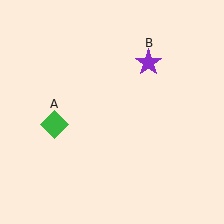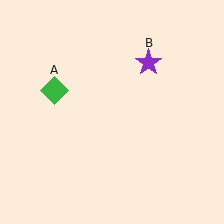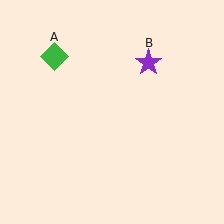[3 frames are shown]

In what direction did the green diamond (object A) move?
The green diamond (object A) moved up.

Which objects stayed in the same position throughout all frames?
Purple star (object B) remained stationary.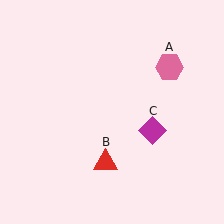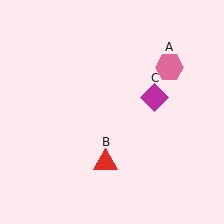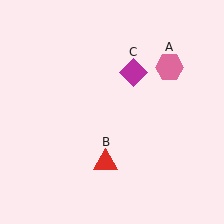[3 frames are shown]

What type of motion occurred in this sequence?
The magenta diamond (object C) rotated counterclockwise around the center of the scene.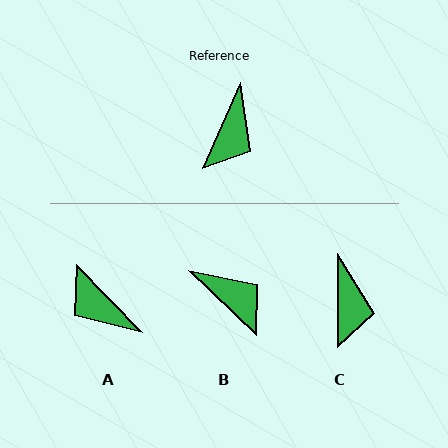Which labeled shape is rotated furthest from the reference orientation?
A, about 112 degrees away.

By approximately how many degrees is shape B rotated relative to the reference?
Approximately 70 degrees counter-clockwise.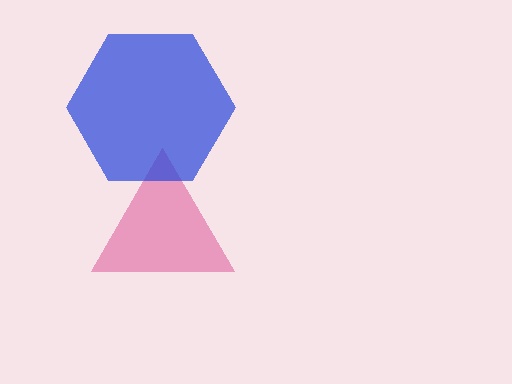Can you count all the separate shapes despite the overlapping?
Yes, there are 2 separate shapes.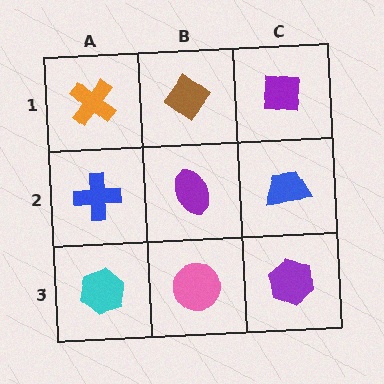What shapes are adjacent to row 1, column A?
A blue cross (row 2, column A), a brown diamond (row 1, column B).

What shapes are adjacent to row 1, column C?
A blue trapezoid (row 2, column C), a brown diamond (row 1, column B).